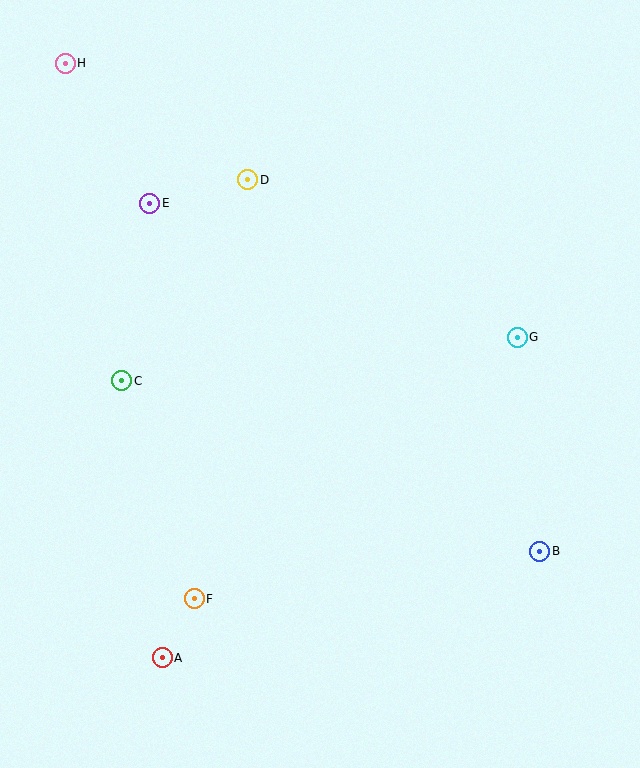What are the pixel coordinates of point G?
Point G is at (517, 337).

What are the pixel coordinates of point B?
Point B is at (540, 551).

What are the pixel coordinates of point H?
Point H is at (65, 63).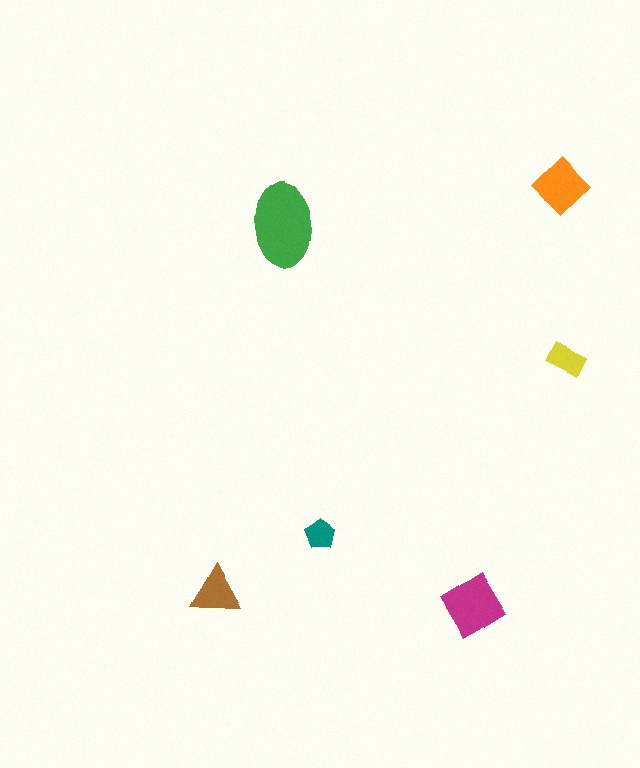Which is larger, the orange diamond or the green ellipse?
The green ellipse.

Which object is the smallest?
The teal pentagon.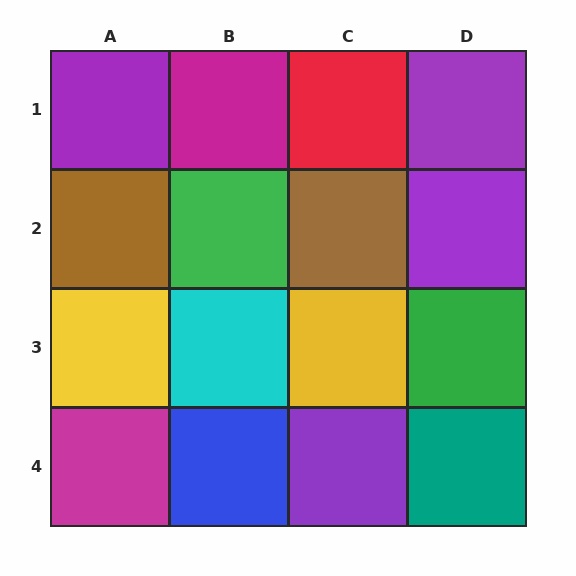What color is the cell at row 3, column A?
Yellow.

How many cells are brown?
2 cells are brown.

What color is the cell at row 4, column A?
Magenta.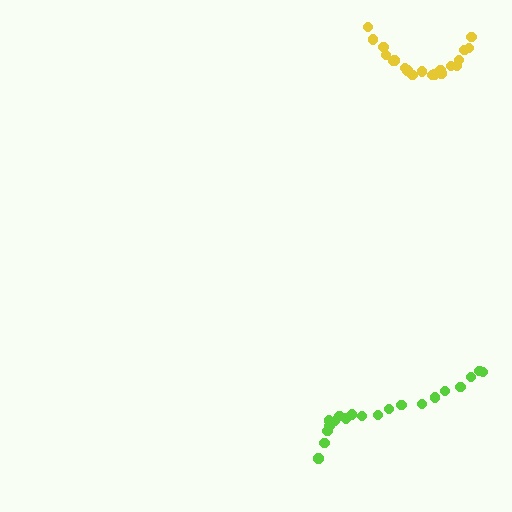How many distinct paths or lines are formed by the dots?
There are 2 distinct paths.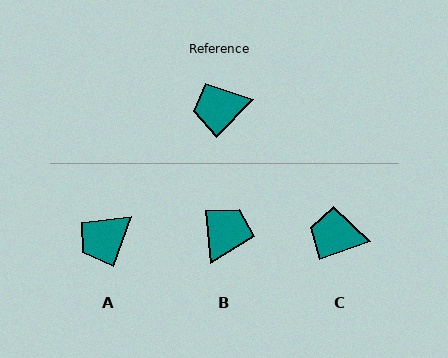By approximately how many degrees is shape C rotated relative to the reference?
Approximately 25 degrees clockwise.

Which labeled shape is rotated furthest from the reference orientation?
B, about 130 degrees away.